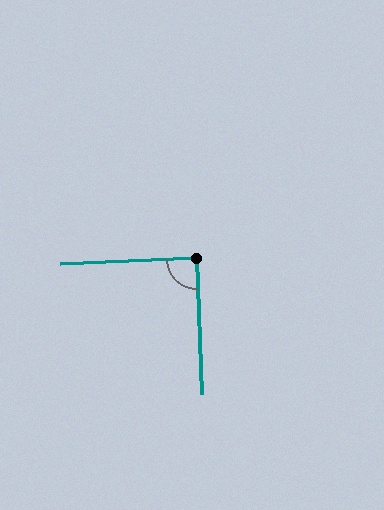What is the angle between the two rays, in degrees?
Approximately 90 degrees.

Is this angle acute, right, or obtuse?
It is approximately a right angle.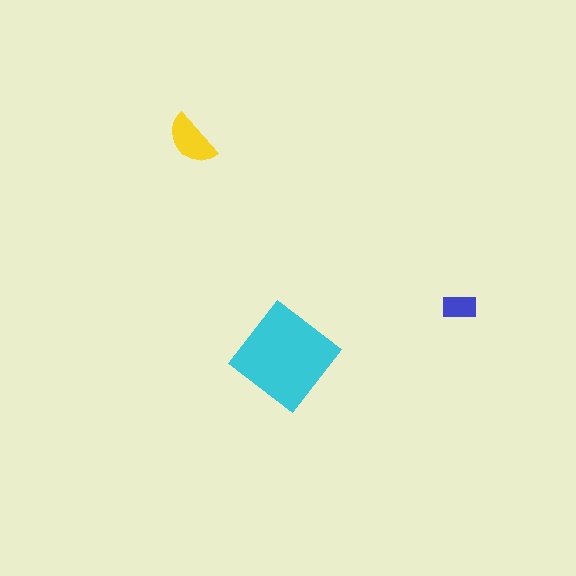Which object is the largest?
The cyan diamond.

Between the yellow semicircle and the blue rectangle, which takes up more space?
The yellow semicircle.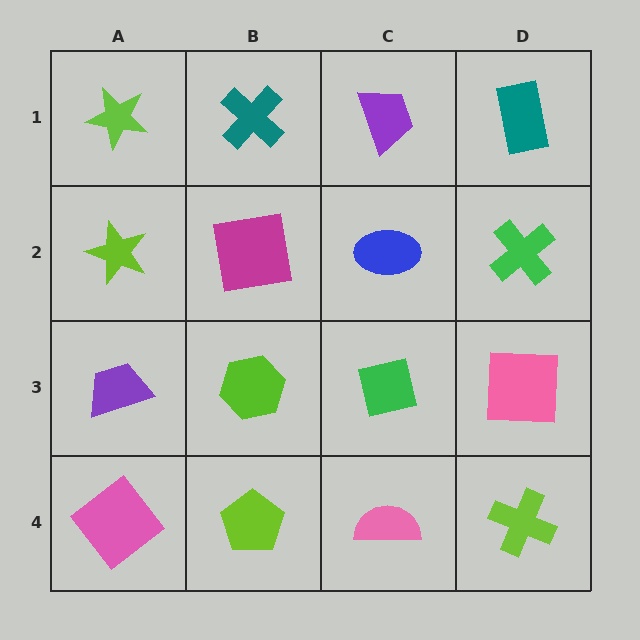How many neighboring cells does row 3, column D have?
3.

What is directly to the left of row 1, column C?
A teal cross.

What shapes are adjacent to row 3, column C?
A blue ellipse (row 2, column C), a pink semicircle (row 4, column C), a lime hexagon (row 3, column B), a pink square (row 3, column D).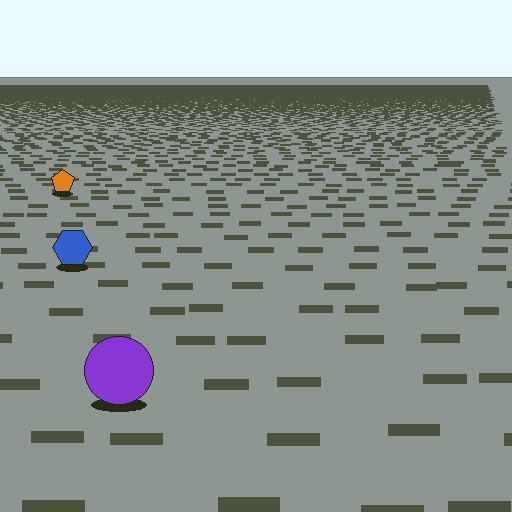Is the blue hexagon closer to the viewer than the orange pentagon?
Yes. The blue hexagon is closer — you can tell from the texture gradient: the ground texture is coarser near it.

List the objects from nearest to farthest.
From nearest to farthest: the purple circle, the blue hexagon, the orange pentagon.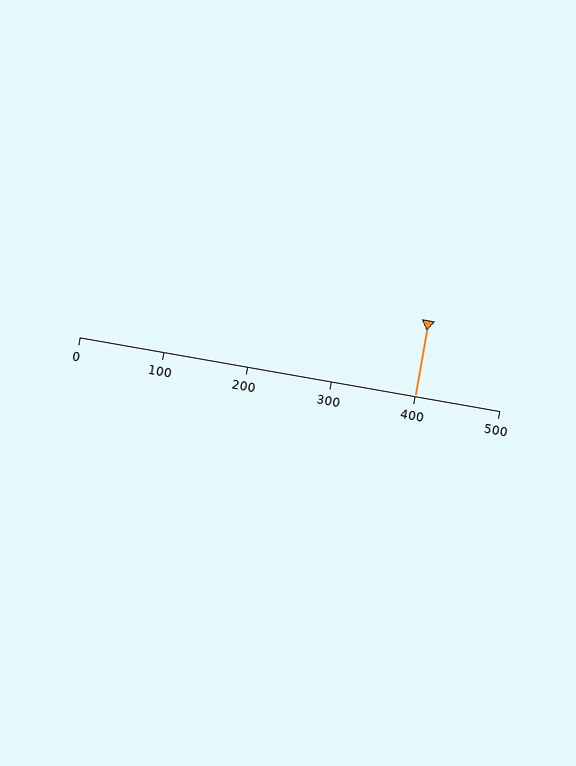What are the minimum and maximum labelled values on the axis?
The axis runs from 0 to 500.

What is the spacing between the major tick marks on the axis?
The major ticks are spaced 100 apart.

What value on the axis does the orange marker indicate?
The marker indicates approximately 400.